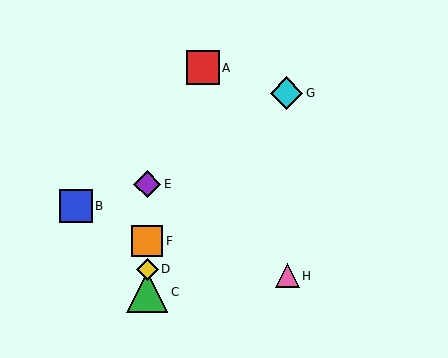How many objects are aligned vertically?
4 objects (C, D, E, F) are aligned vertically.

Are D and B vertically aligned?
No, D is at x≈147 and B is at x≈76.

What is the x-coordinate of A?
Object A is at x≈203.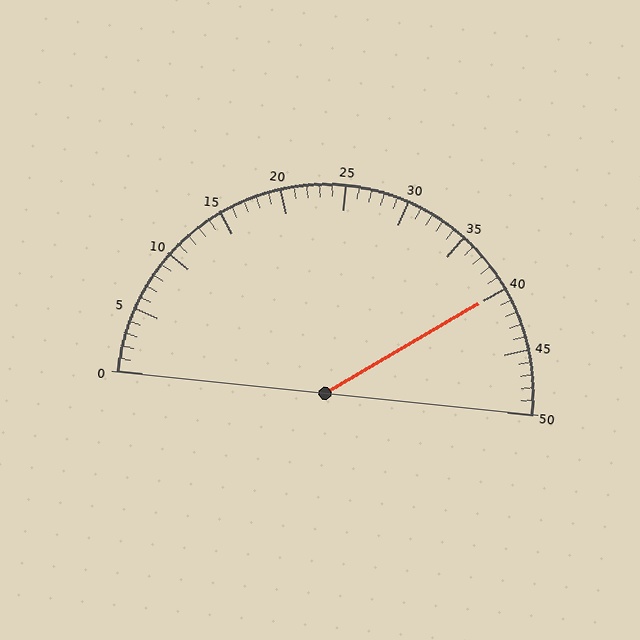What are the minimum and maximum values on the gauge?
The gauge ranges from 0 to 50.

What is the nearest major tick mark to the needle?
The nearest major tick mark is 40.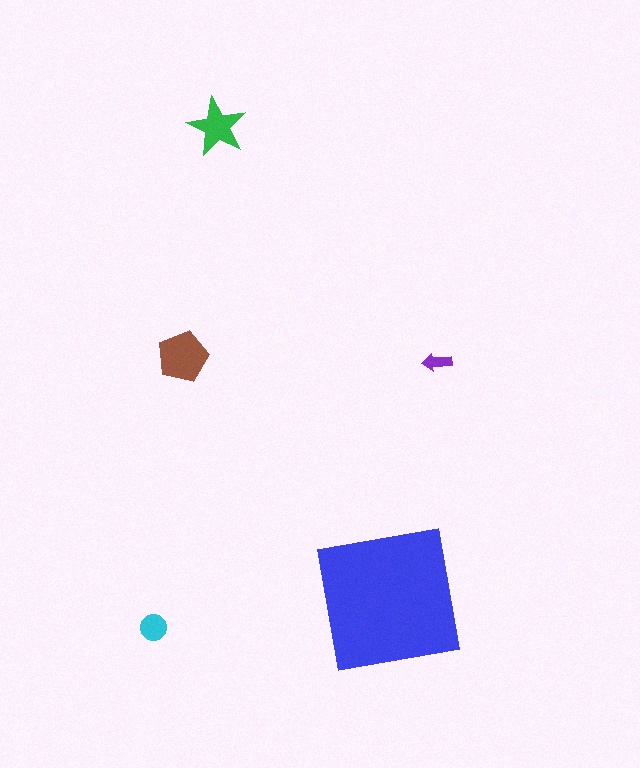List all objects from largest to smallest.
The blue square, the brown pentagon, the green star, the cyan circle, the purple arrow.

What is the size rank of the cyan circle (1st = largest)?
4th.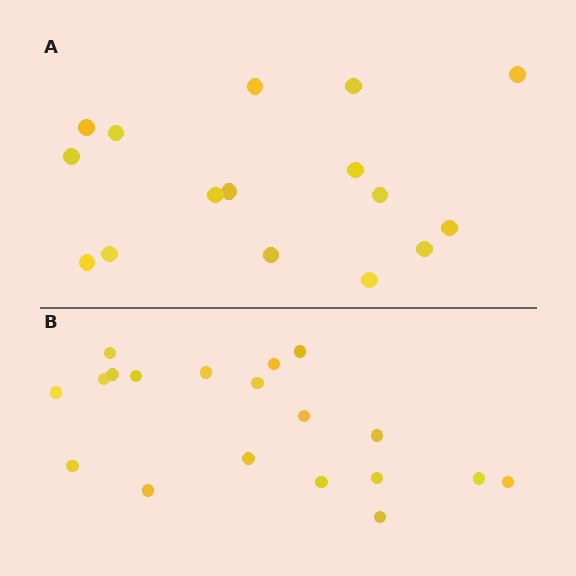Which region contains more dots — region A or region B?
Region B (the bottom region) has more dots.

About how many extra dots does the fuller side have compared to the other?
Region B has just a few more — roughly 2 or 3 more dots than region A.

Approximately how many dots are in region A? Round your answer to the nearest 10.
About 20 dots. (The exact count is 16, which rounds to 20.)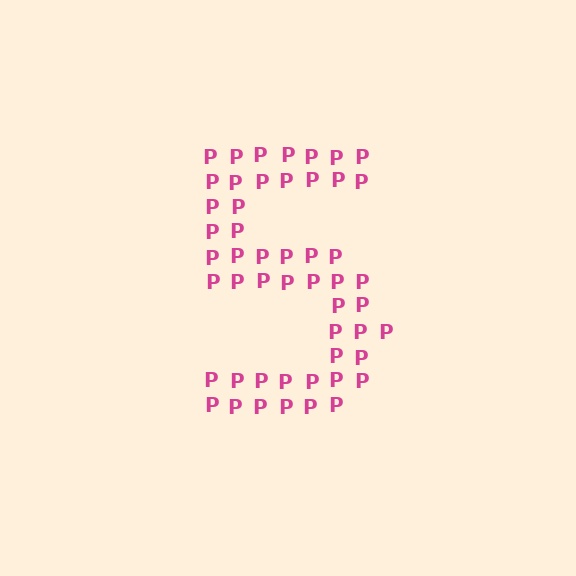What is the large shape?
The large shape is the digit 5.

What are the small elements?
The small elements are letter P's.